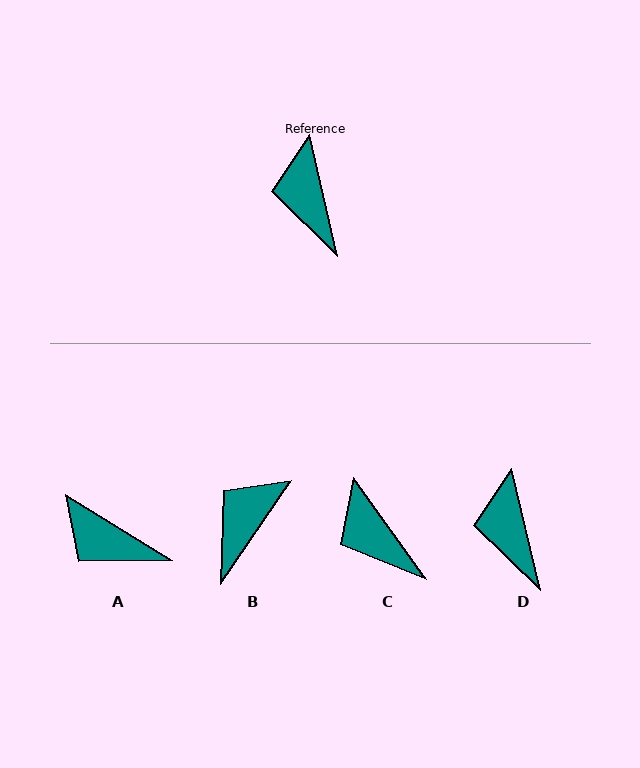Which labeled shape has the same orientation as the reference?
D.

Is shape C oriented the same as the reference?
No, it is off by about 23 degrees.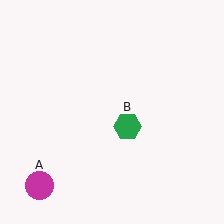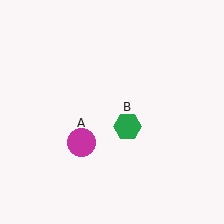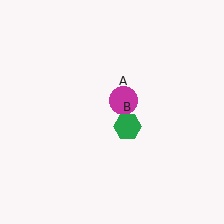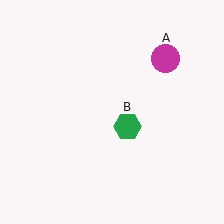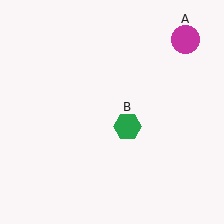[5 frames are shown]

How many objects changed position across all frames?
1 object changed position: magenta circle (object A).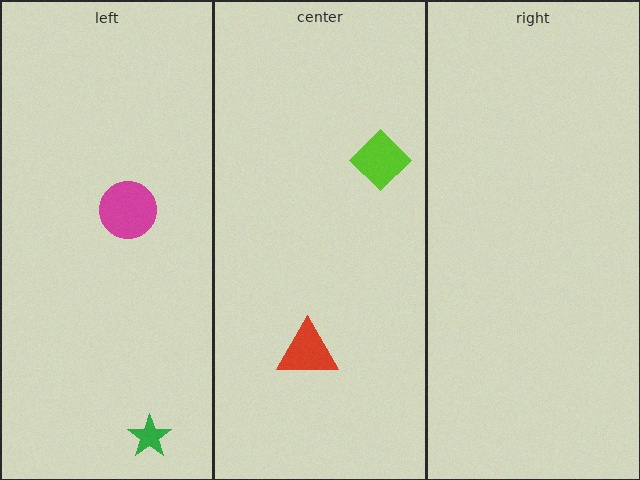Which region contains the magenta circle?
The left region.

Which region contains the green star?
The left region.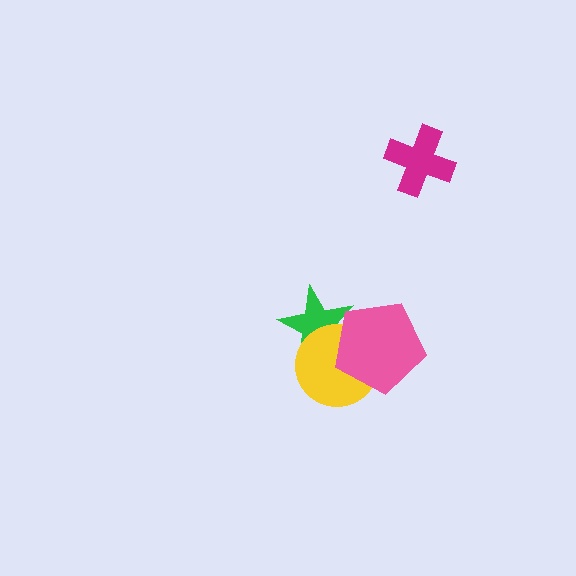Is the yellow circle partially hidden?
Yes, it is partially covered by another shape.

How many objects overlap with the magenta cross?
0 objects overlap with the magenta cross.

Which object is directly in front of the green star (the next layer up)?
The yellow circle is directly in front of the green star.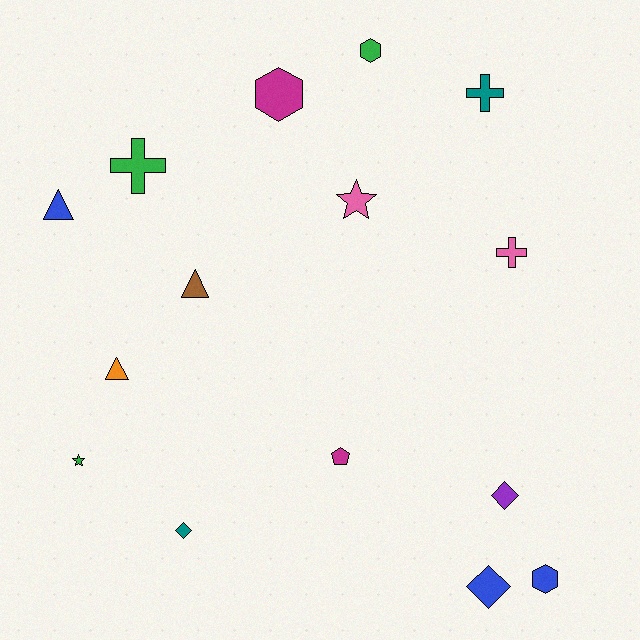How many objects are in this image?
There are 15 objects.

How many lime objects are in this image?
There are no lime objects.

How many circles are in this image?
There are no circles.